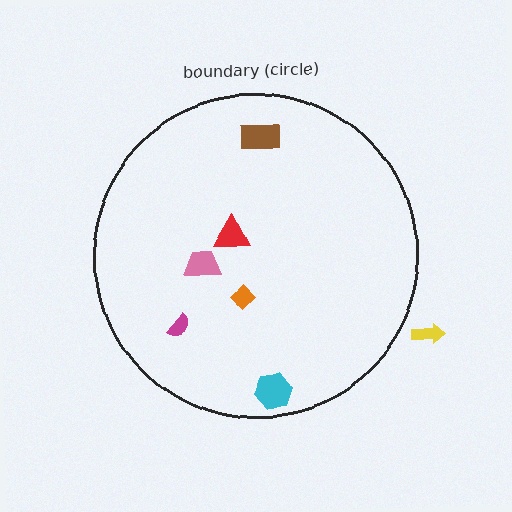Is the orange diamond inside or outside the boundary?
Inside.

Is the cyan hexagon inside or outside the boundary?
Inside.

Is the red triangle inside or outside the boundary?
Inside.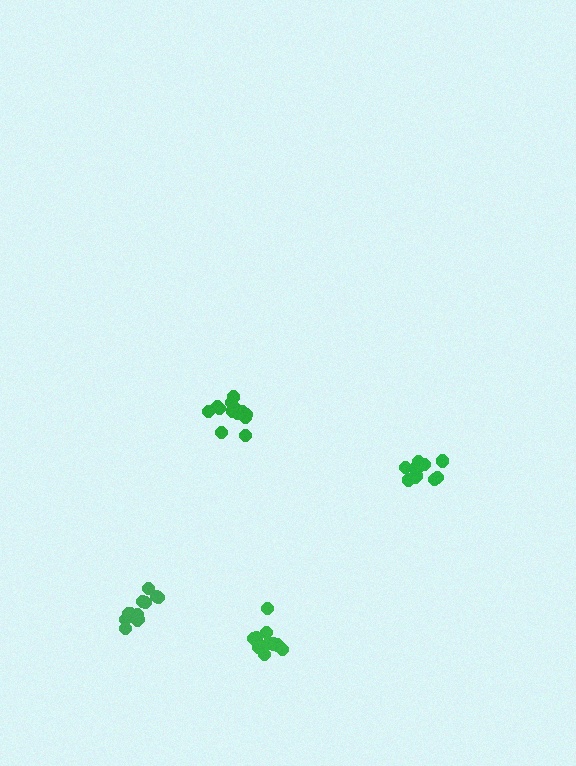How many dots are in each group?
Group 1: 11 dots, Group 2: 11 dots, Group 3: 14 dots, Group 4: 13 dots (49 total).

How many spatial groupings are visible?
There are 4 spatial groupings.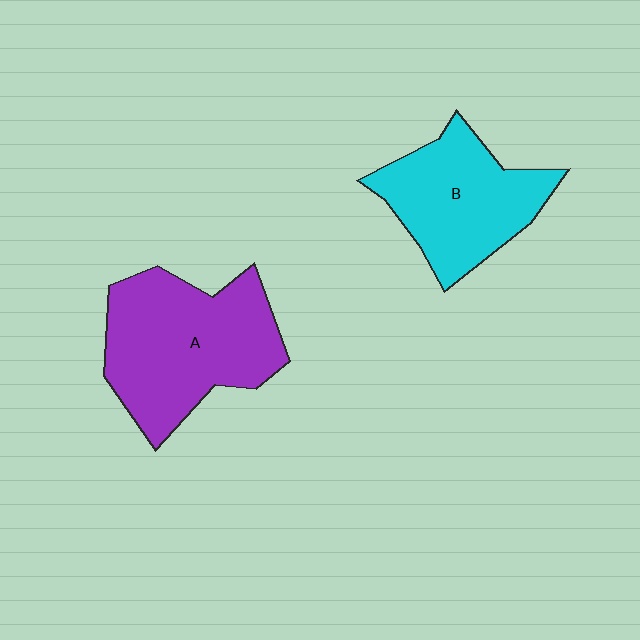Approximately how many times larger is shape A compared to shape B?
Approximately 1.3 times.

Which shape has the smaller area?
Shape B (cyan).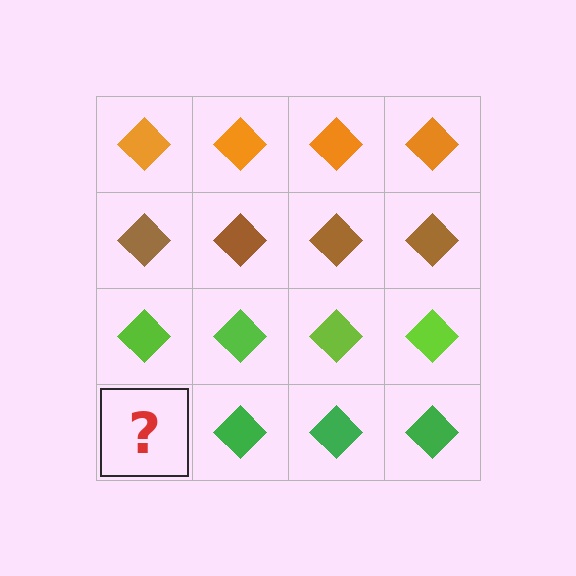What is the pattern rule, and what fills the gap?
The rule is that each row has a consistent color. The gap should be filled with a green diamond.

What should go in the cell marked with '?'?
The missing cell should contain a green diamond.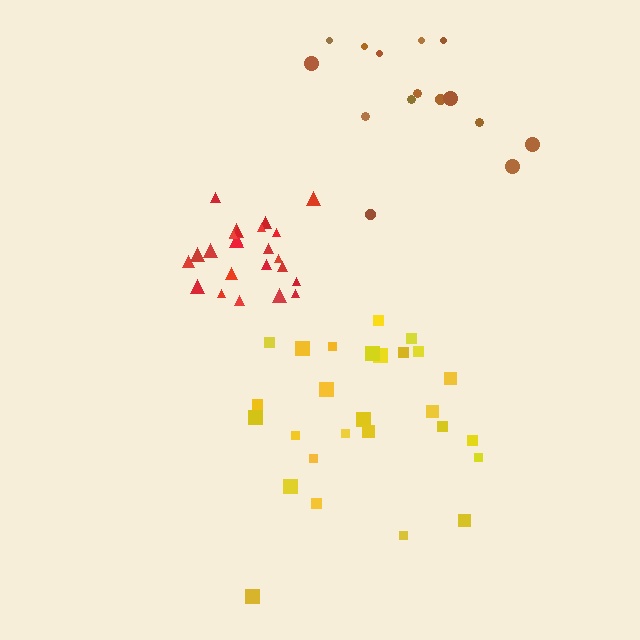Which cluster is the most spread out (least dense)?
Brown.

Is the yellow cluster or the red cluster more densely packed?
Red.